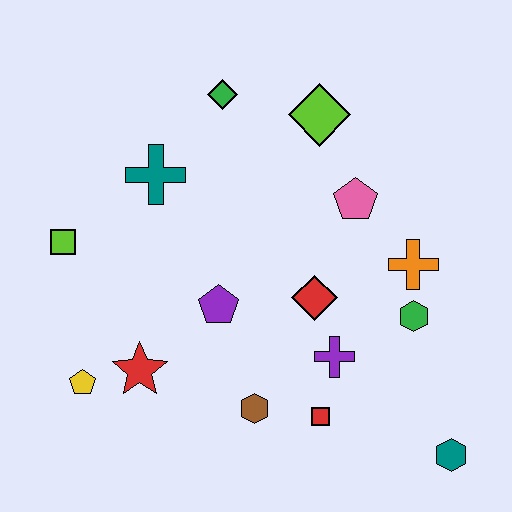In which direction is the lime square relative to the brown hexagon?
The lime square is to the left of the brown hexagon.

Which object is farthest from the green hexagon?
The lime square is farthest from the green hexagon.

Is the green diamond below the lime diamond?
No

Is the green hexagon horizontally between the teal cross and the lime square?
No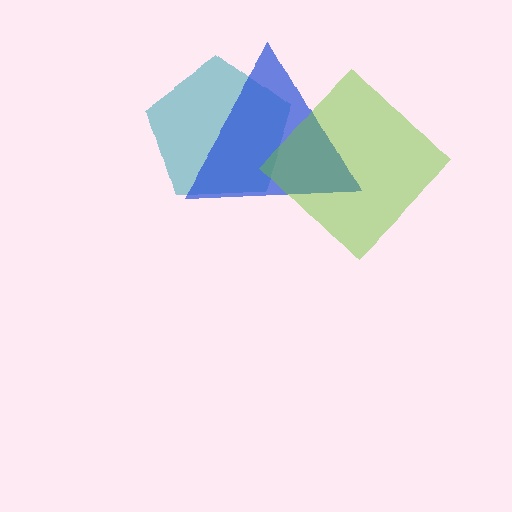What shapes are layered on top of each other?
The layered shapes are: a teal pentagon, a blue triangle, a lime diamond.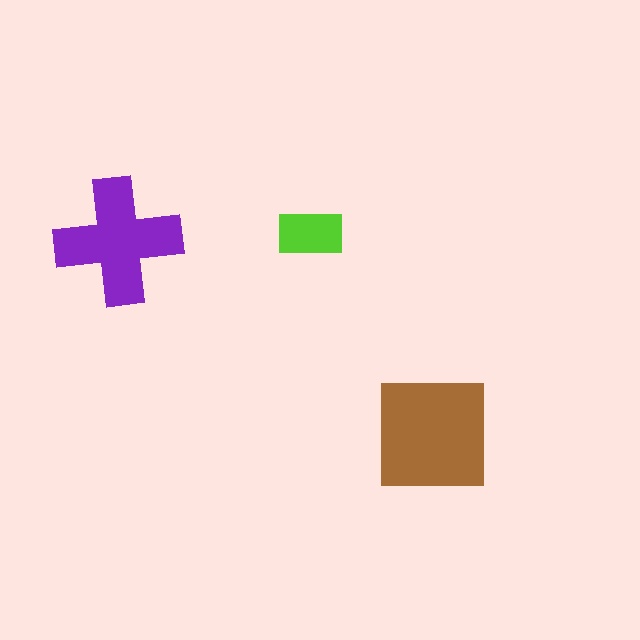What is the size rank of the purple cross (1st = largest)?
2nd.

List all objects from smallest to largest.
The lime rectangle, the purple cross, the brown square.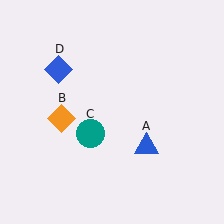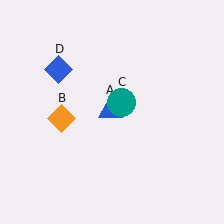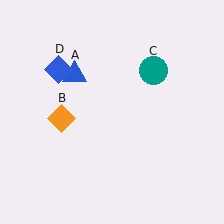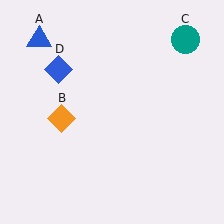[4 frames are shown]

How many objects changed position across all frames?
2 objects changed position: blue triangle (object A), teal circle (object C).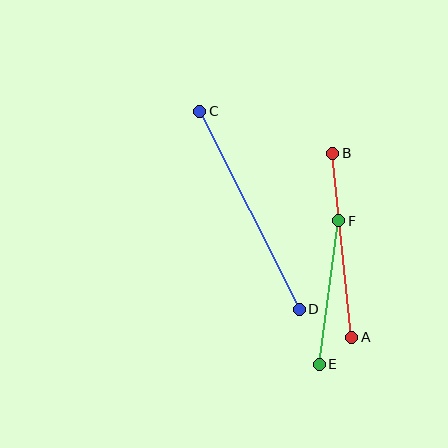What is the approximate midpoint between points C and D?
The midpoint is at approximately (249, 210) pixels.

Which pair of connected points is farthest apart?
Points C and D are farthest apart.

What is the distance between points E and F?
The distance is approximately 145 pixels.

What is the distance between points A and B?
The distance is approximately 185 pixels.